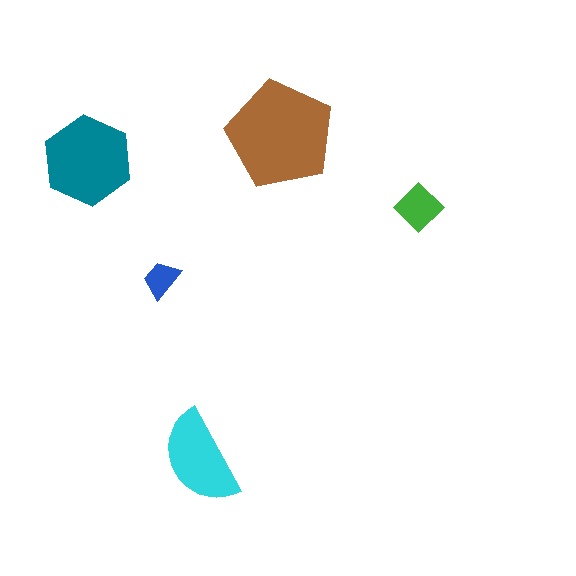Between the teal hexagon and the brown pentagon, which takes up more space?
The brown pentagon.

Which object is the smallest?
The blue trapezoid.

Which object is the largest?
The brown pentagon.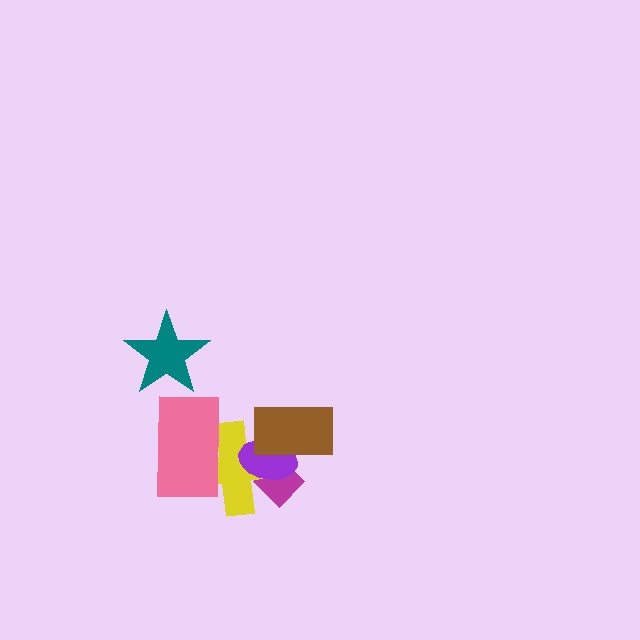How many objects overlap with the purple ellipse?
3 objects overlap with the purple ellipse.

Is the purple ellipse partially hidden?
Yes, it is partially covered by another shape.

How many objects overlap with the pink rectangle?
1 object overlaps with the pink rectangle.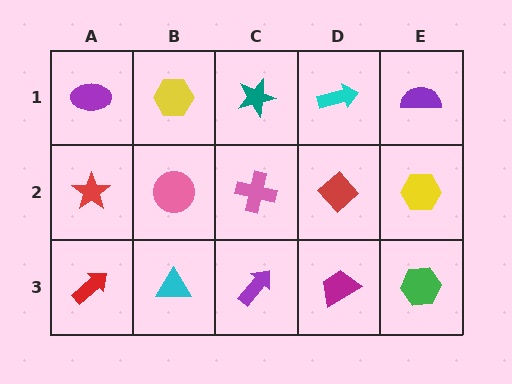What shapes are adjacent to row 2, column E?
A purple semicircle (row 1, column E), a green hexagon (row 3, column E), a red diamond (row 2, column D).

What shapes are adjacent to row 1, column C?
A pink cross (row 2, column C), a yellow hexagon (row 1, column B), a cyan arrow (row 1, column D).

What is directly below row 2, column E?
A green hexagon.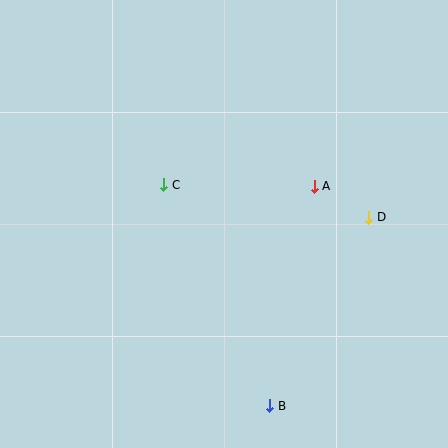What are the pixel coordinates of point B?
Point B is at (270, 406).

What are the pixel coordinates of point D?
Point D is at (369, 217).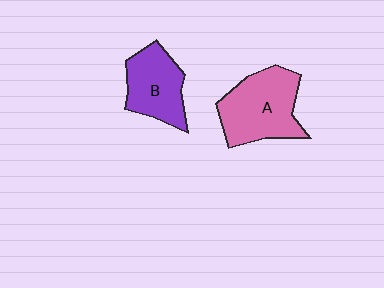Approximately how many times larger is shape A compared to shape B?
Approximately 1.3 times.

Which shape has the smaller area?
Shape B (purple).